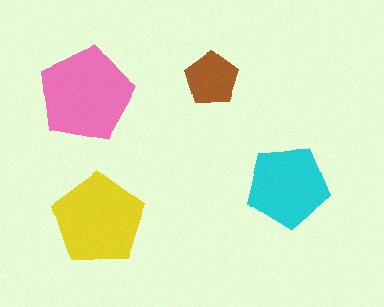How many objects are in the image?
There are 4 objects in the image.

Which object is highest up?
The brown pentagon is topmost.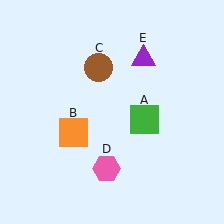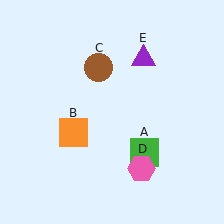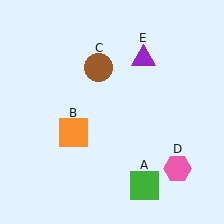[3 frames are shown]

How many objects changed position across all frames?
2 objects changed position: green square (object A), pink hexagon (object D).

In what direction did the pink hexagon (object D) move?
The pink hexagon (object D) moved right.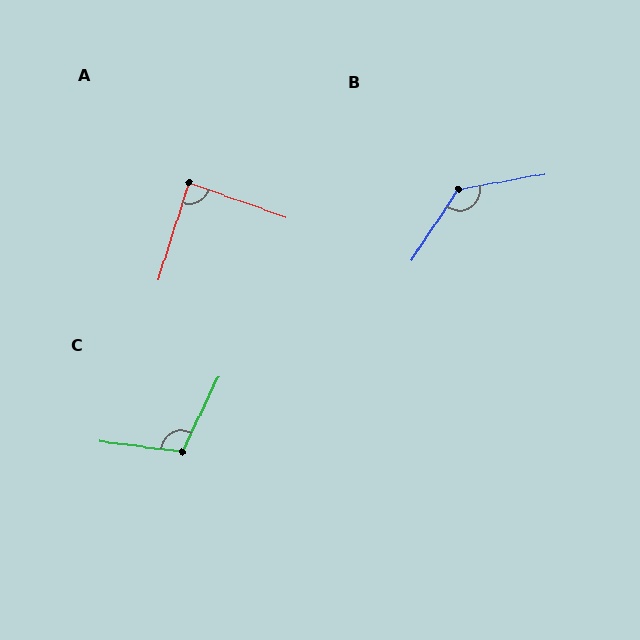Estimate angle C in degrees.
Approximately 108 degrees.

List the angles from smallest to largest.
A (88°), C (108°), B (134°).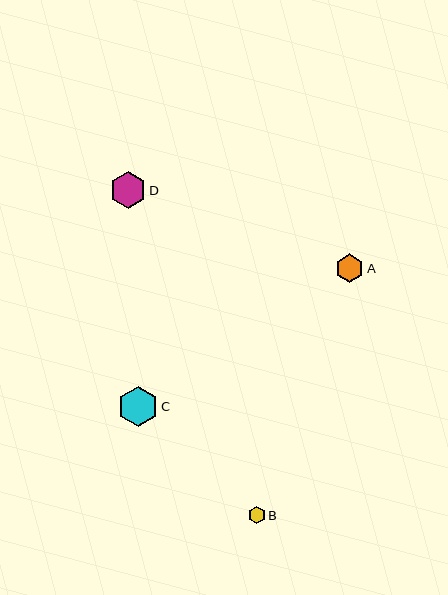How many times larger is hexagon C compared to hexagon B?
Hexagon C is approximately 2.3 times the size of hexagon B.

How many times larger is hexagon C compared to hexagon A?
Hexagon C is approximately 1.4 times the size of hexagon A.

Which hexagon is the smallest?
Hexagon B is the smallest with a size of approximately 18 pixels.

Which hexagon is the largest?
Hexagon C is the largest with a size of approximately 40 pixels.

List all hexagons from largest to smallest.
From largest to smallest: C, D, A, B.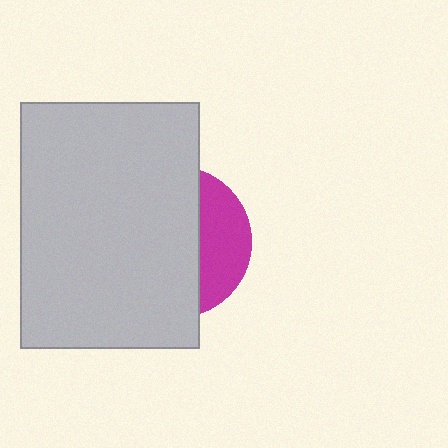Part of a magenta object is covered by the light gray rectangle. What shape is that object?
It is a circle.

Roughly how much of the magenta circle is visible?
A small part of it is visible (roughly 30%).